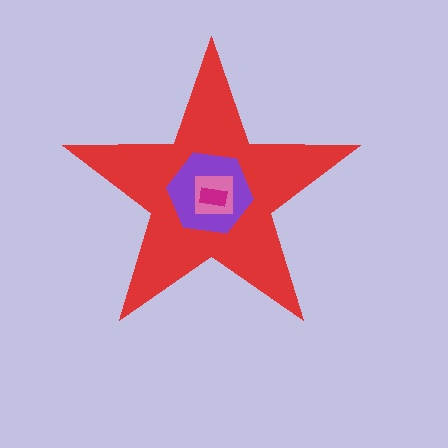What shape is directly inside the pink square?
The magenta rectangle.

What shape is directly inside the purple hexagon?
The pink square.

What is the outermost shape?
The red star.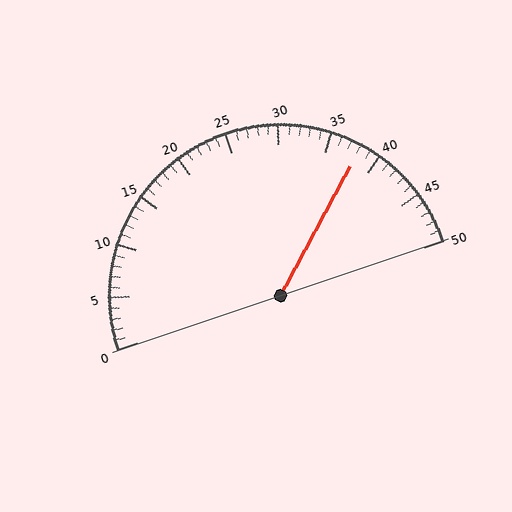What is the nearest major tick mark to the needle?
The nearest major tick mark is 40.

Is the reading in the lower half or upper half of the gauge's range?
The reading is in the upper half of the range (0 to 50).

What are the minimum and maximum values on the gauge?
The gauge ranges from 0 to 50.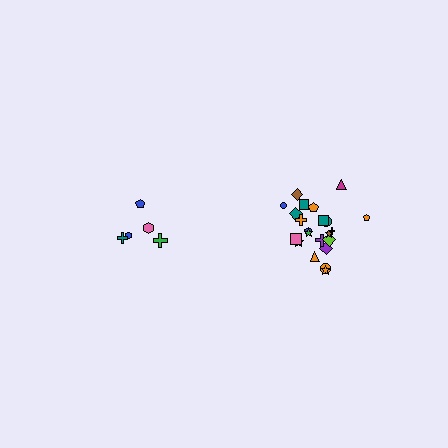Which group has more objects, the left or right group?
The right group.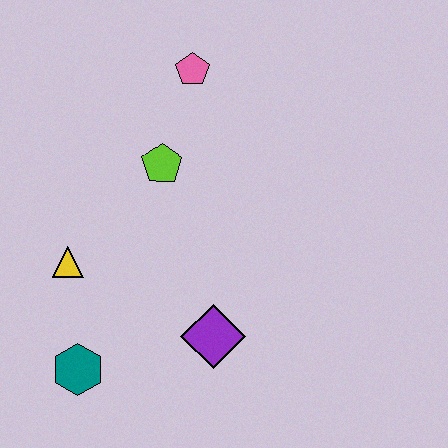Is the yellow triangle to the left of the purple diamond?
Yes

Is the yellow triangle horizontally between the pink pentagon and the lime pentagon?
No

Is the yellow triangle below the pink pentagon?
Yes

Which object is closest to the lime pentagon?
The pink pentagon is closest to the lime pentagon.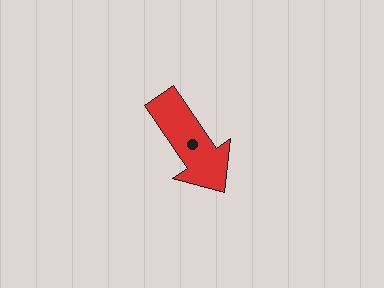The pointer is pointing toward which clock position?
Roughly 5 o'clock.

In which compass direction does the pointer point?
Southeast.